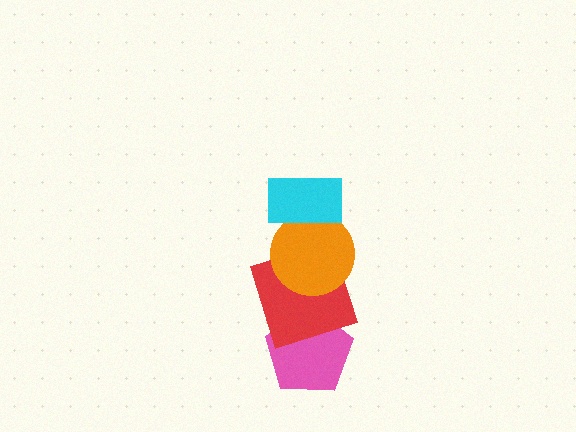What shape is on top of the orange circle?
The cyan rectangle is on top of the orange circle.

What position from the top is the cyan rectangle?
The cyan rectangle is 1st from the top.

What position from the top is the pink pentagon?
The pink pentagon is 4th from the top.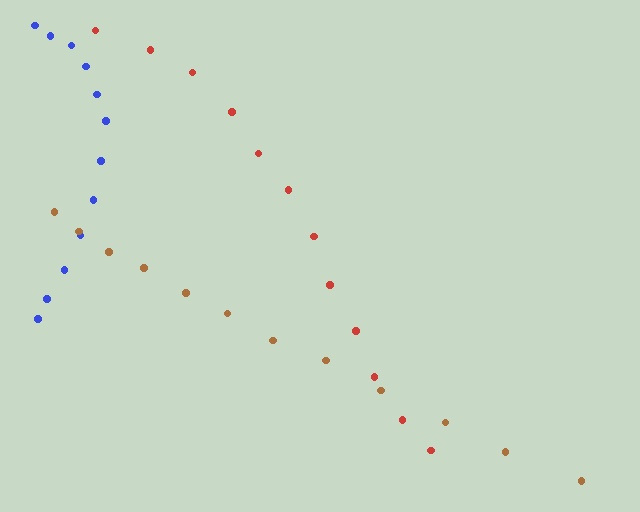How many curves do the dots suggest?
There are 3 distinct paths.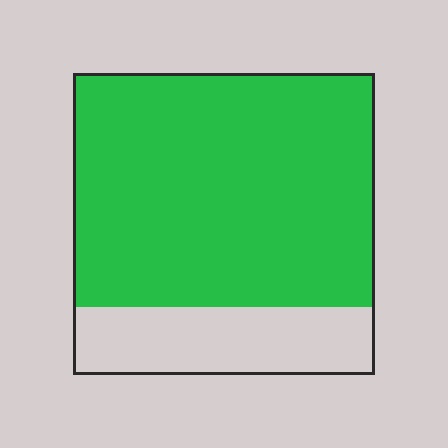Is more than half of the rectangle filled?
Yes.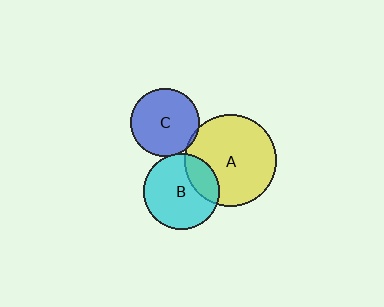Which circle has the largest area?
Circle A (yellow).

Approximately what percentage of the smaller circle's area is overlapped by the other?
Approximately 25%.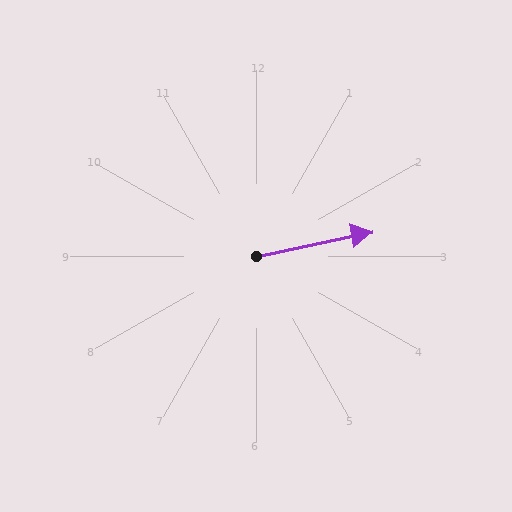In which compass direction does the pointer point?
East.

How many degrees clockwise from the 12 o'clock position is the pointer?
Approximately 78 degrees.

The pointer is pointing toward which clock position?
Roughly 3 o'clock.